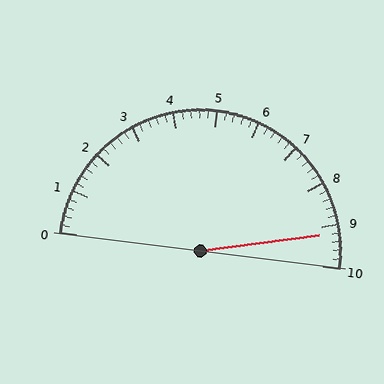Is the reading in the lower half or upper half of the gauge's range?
The reading is in the upper half of the range (0 to 10).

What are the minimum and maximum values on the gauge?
The gauge ranges from 0 to 10.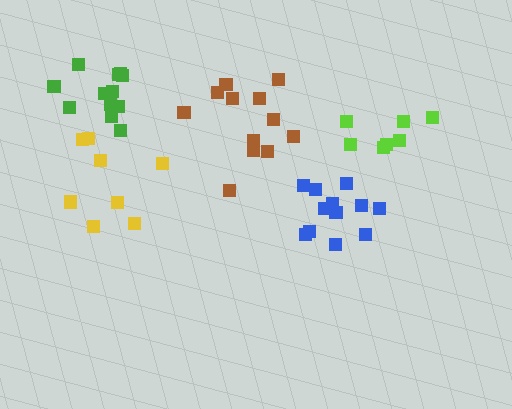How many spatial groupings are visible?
There are 5 spatial groupings.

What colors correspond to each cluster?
The clusters are colored: brown, lime, green, yellow, blue.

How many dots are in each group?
Group 1: 12 dots, Group 2: 7 dots, Group 3: 12 dots, Group 4: 8 dots, Group 5: 12 dots (51 total).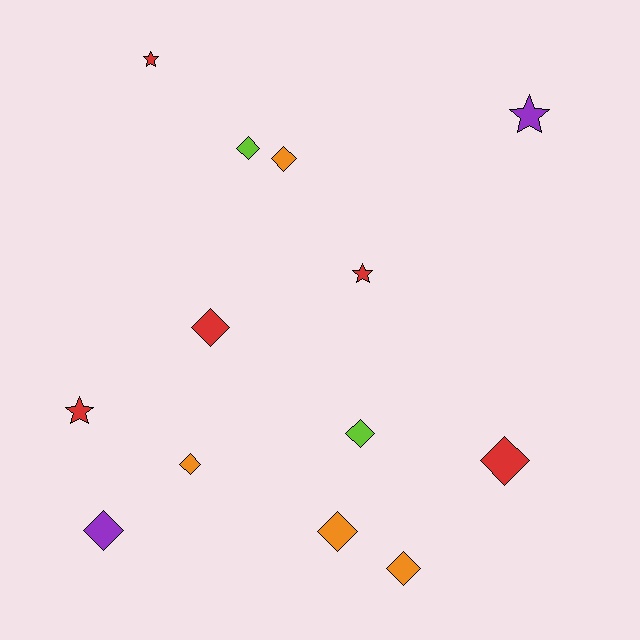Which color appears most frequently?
Red, with 5 objects.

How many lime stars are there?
There are no lime stars.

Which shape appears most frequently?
Diamond, with 9 objects.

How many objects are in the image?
There are 13 objects.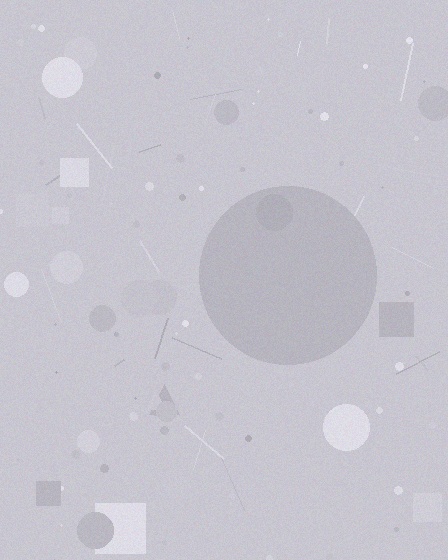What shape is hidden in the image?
A circle is hidden in the image.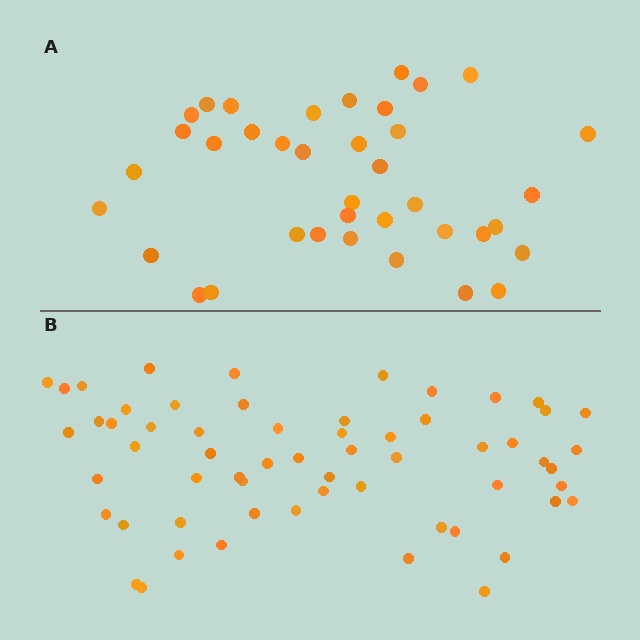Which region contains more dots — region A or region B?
Region B (the bottom region) has more dots.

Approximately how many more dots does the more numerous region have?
Region B has approximately 20 more dots than region A.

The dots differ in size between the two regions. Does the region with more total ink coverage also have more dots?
No. Region A has more total ink coverage because its dots are larger, but region B actually contains more individual dots. Total area can be misleading — the number of items is what matters here.